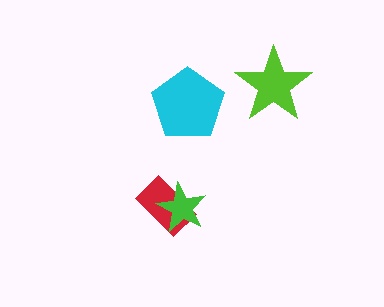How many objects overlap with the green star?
1 object overlaps with the green star.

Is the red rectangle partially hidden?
Yes, it is partially covered by another shape.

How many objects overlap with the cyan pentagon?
0 objects overlap with the cyan pentagon.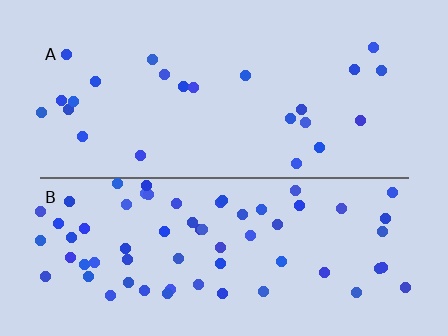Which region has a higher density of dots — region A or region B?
B (the bottom).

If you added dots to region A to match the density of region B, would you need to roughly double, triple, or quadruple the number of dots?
Approximately triple.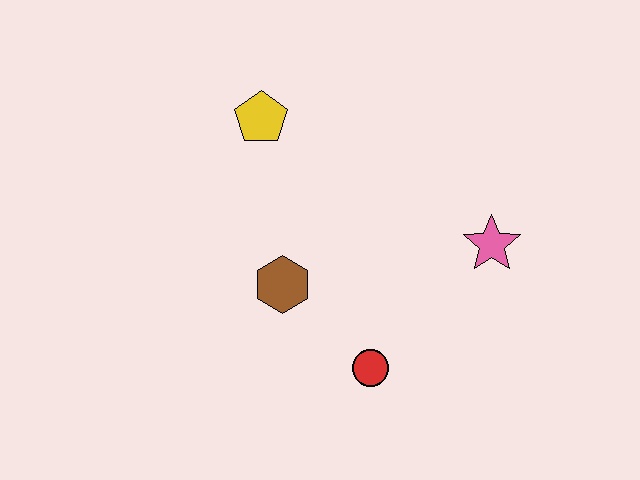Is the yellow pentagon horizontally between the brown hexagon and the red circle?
No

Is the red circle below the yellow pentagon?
Yes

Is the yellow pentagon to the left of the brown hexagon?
Yes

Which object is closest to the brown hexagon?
The red circle is closest to the brown hexagon.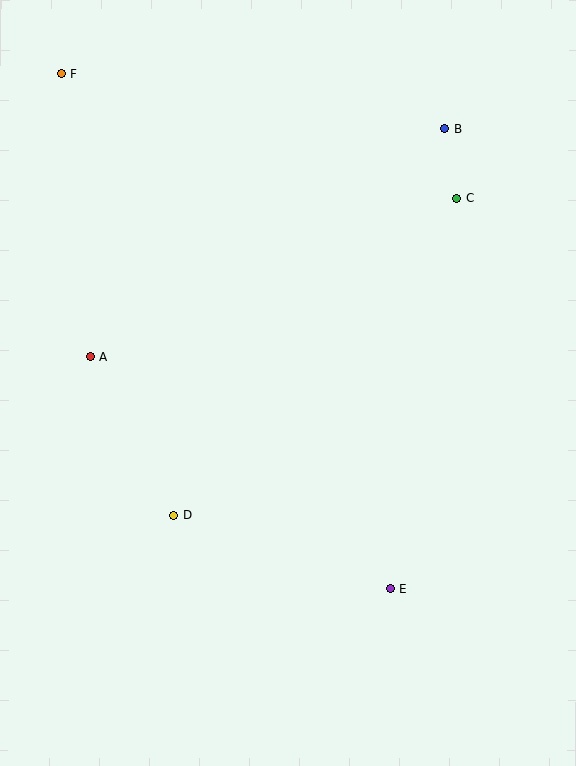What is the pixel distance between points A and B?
The distance between A and B is 422 pixels.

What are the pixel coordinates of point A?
Point A is at (90, 357).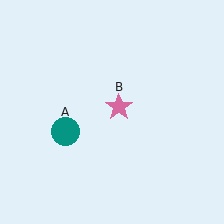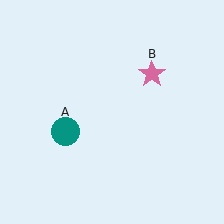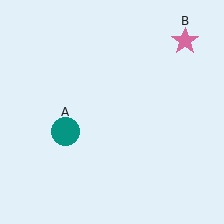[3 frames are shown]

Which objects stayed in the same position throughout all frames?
Teal circle (object A) remained stationary.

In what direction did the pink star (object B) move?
The pink star (object B) moved up and to the right.